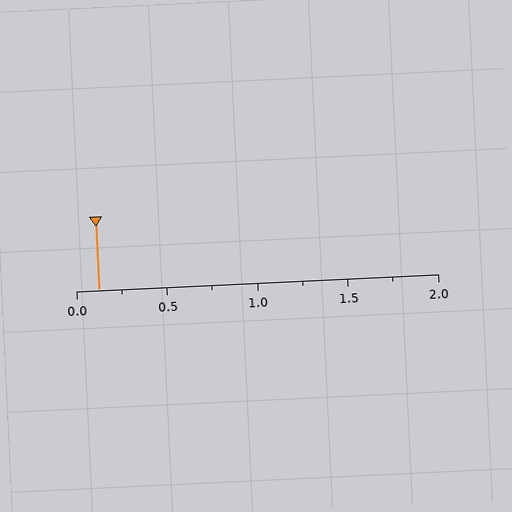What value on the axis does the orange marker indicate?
The marker indicates approximately 0.12.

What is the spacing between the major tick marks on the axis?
The major ticks are spaced 0.5 apart.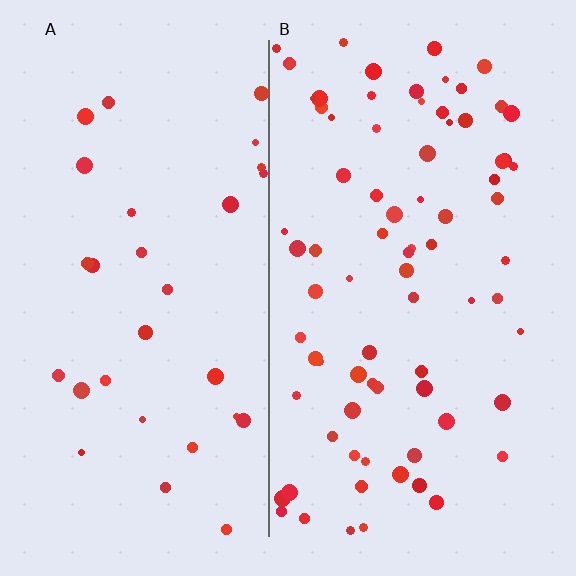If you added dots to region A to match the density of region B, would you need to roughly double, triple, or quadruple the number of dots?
Approximately triple.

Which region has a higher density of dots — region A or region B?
B (the right).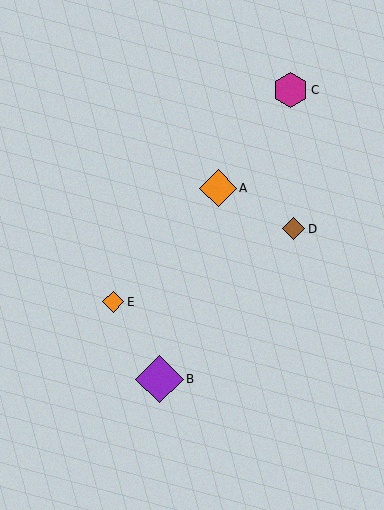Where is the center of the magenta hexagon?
The center of the magenta hexagon is at (290, 90).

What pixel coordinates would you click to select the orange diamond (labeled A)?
Click at (218, 188) to select the orange diamond A.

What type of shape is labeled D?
Shape D is a brown diamond.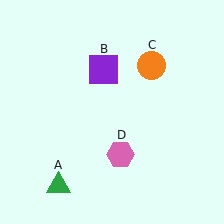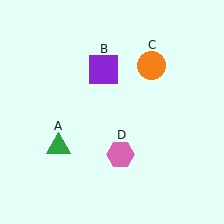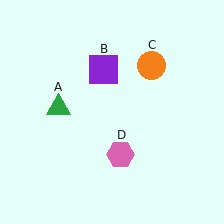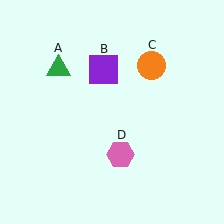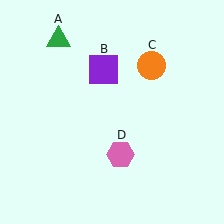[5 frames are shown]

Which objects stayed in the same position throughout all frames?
Purple square (object B) and orange circle (object C) and pink hexagon (object D) remained stationary.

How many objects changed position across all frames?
1 object changed position: green triangle (object A).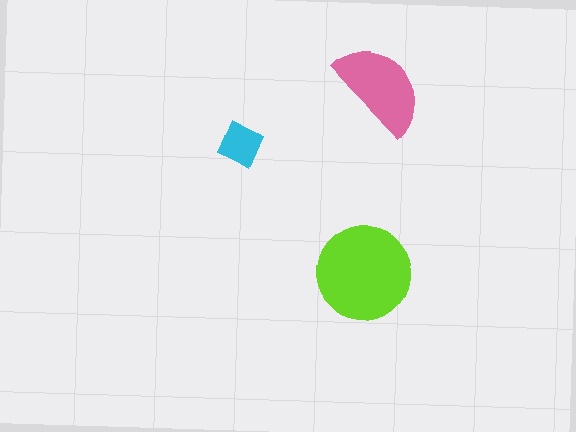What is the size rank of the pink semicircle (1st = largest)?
2nd.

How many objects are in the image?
There are 3 objects in the image.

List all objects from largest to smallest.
The lime circle, the pink semicircle, the cyan square.